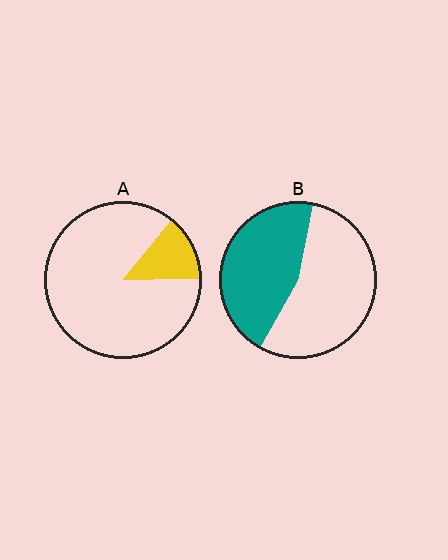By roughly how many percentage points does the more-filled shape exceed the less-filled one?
By roughly 30 percentage points (B over A).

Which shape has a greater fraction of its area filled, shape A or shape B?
Shape B.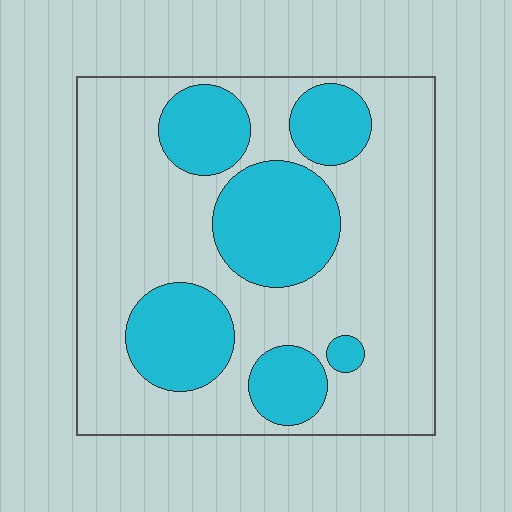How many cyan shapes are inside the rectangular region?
6.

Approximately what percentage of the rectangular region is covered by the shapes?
Approximately 30%.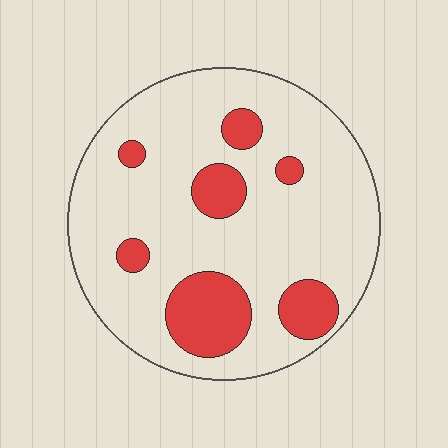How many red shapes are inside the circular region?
7.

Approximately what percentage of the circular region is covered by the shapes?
Approximately 20%.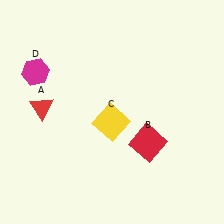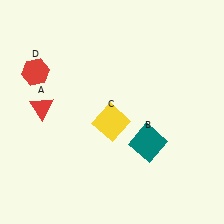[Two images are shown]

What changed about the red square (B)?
In Image 1, B is red. In Image 2, it changed to teal.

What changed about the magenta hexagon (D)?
In Image 1, D is magenta. In Image 2, it changed to red.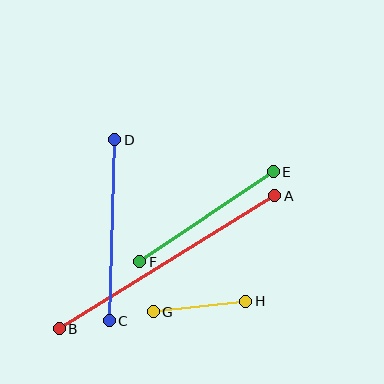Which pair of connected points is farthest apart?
Points A and B are farthest apart.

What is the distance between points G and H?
The distance is approximately 93 pixels.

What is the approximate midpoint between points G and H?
The midpoint is at approximately (199, 306) pixels.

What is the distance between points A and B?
The distance is approximately 253 pixels.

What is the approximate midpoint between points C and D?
The midpoint is at approximately (112, 230) pixels.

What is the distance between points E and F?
The distance is approximately 161 pixels.